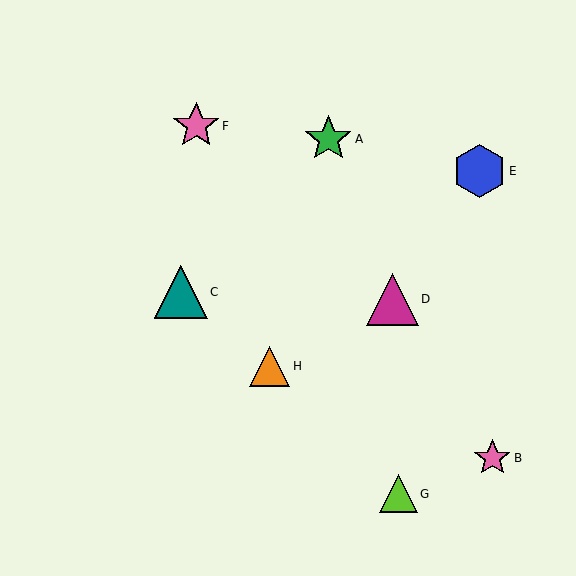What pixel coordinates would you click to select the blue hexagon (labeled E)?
Click at (479, 171) to select the blue hexagon E.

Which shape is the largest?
The blue hexagon (labeled E) is the largest.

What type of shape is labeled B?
Shape B is a pink star.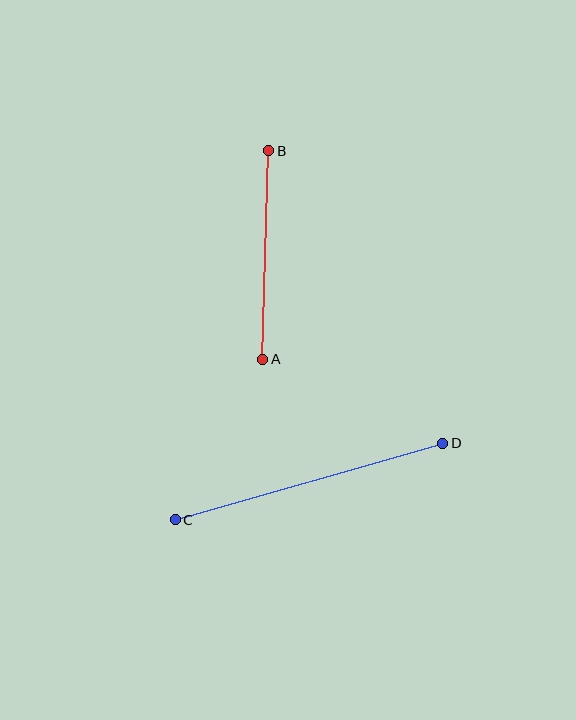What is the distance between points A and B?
The distance is approximately 209 pixels.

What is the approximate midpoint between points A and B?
The midpoint is at approximately (266, 255) pixels.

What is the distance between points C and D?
The distance is approximately 278 pixels.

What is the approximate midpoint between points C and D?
The midpoint is at approximately (309, 482) pixels.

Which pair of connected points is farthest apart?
Points C and D are farthest apart.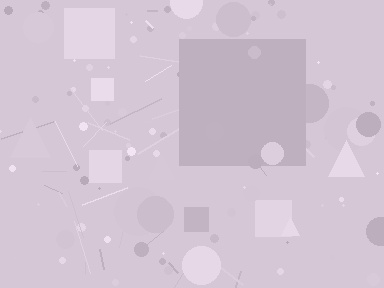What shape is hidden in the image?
A square is hidden in the image.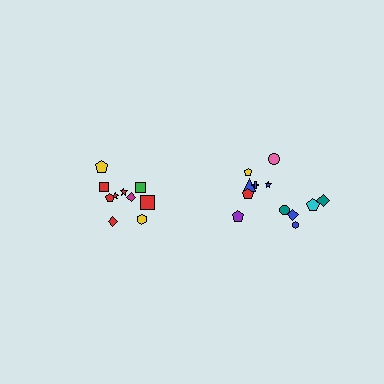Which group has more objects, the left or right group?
The right group.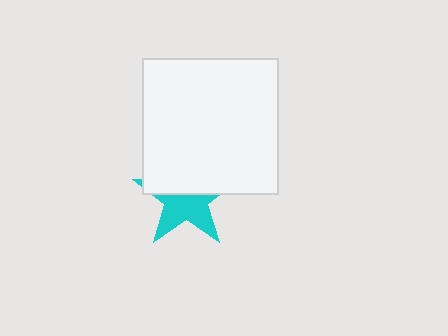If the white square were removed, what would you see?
You would see the complete cyan star.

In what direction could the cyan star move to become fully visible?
The cyan star could move down. That would shift it out from behind the white square entirely.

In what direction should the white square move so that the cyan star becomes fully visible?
The white square should move up. That is the shortest direction to clear the overlap and leave the cyan star fully visible.